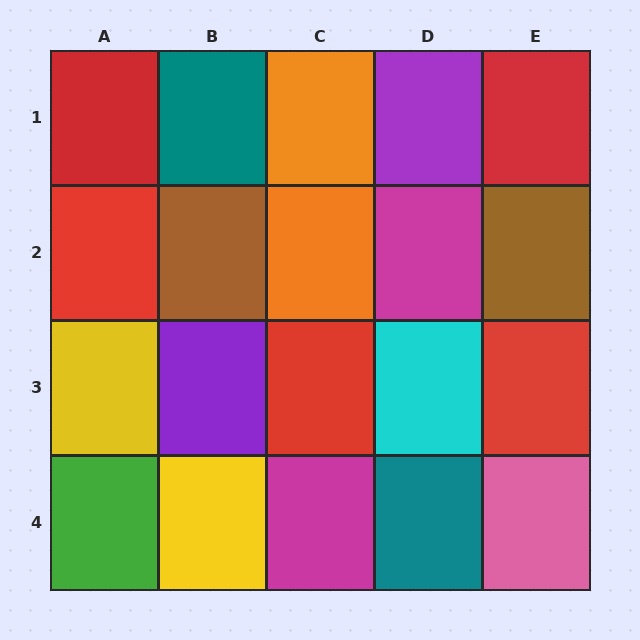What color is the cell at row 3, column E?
Red.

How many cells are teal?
2 cells are teal.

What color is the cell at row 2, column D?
Magenta.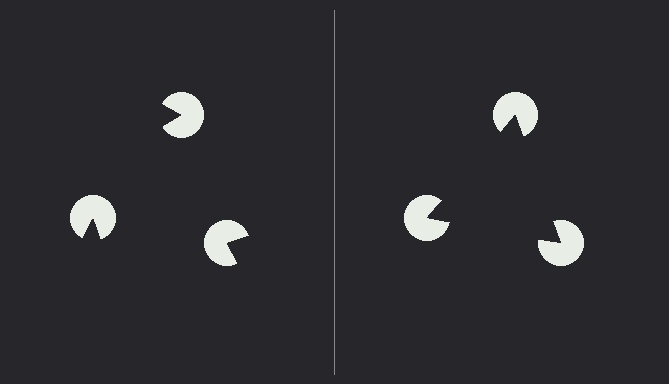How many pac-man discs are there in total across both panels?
6 — 3 on each side.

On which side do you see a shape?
An illusory triangle appears on the right side. On the left side the wedge cuts are rotated, so no coherent shape forms.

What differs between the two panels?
The pac-man discs are positioned identically on both sides; only the wedge orientations differ. On the right they align to a triangle; on the left they are misaligned.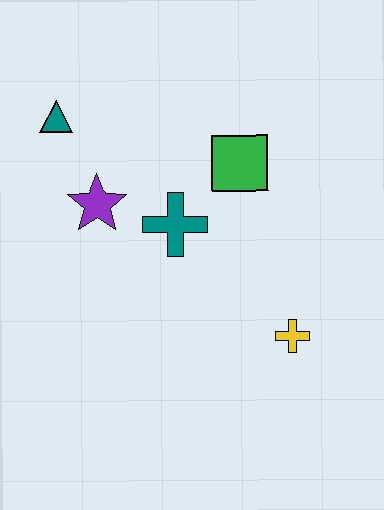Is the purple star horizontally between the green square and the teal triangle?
Yes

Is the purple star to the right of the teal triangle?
Yes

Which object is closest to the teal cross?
The purple star is closest to the teal cross.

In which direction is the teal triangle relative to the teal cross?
The teal triangle is to the left of the teal cross.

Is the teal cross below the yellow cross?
No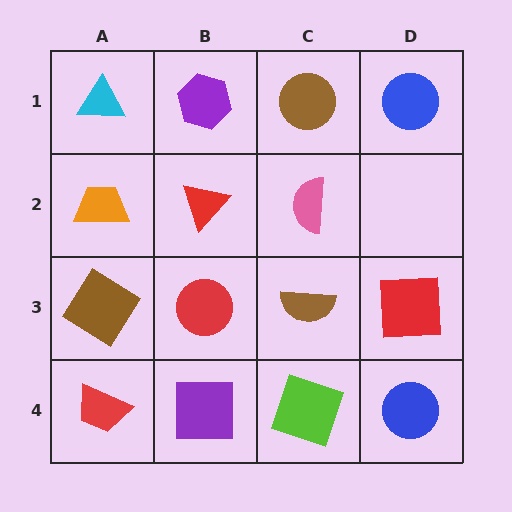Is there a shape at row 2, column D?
No, that cell is empty.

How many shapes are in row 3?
4 shapes.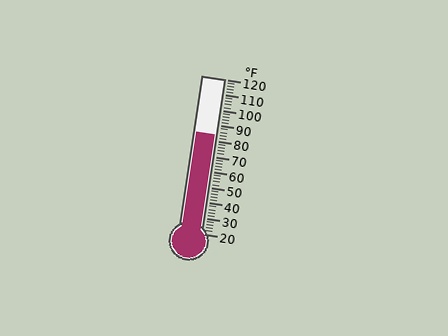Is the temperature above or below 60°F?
The temperature is above 60°F.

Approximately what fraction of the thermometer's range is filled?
The thermometer is filled to approximately 65% of its range.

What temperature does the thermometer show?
The thermometer shows approximately 84°F.